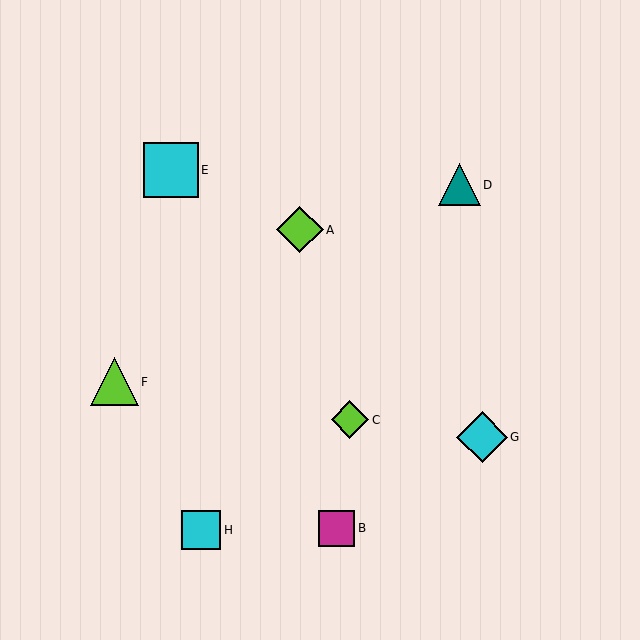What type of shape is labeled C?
Shape C is a lime diamond.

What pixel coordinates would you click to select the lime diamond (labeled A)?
Click at (300, 230) to select the lime diamond A.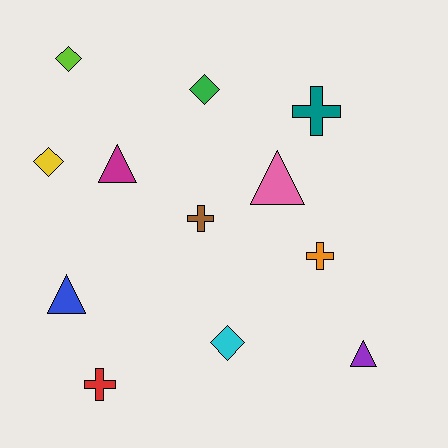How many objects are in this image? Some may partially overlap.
There are 12 objects.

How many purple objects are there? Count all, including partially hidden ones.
There is 1 purple object.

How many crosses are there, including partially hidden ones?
There are 4 crosses.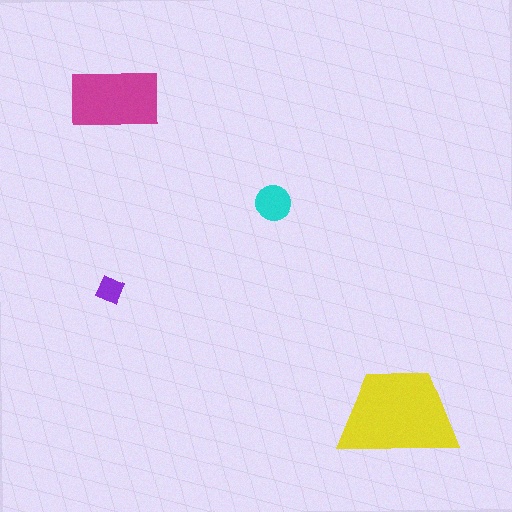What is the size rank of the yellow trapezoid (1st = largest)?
1st.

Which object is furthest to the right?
The yellow trapezoid is rightmost.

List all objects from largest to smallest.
The yellow trapezoid, the magenta rectangle, the cyan circle, the purple diamond.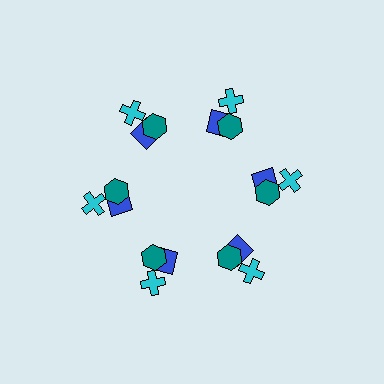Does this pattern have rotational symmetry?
Yes, this pattern has 6-fold rotational symmetry. It looks the same after rotating 60 degrees around the center.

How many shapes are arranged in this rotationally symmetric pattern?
There are 18 shapes, arranged in 6 groups of 3.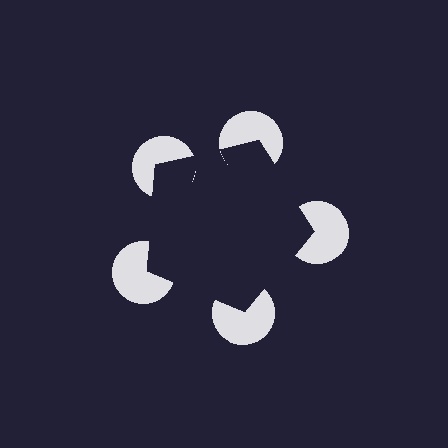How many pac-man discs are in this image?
There are 5 — one at each vertex of the illusory pentagon.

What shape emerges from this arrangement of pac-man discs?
An illusory pentagon — its edges are inferred from the aligned wedge cuts in the pac-man discs, not physically drawn.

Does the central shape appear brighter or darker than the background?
It typically appears slightly darker than the background, even though no actual brightness change is drawn.